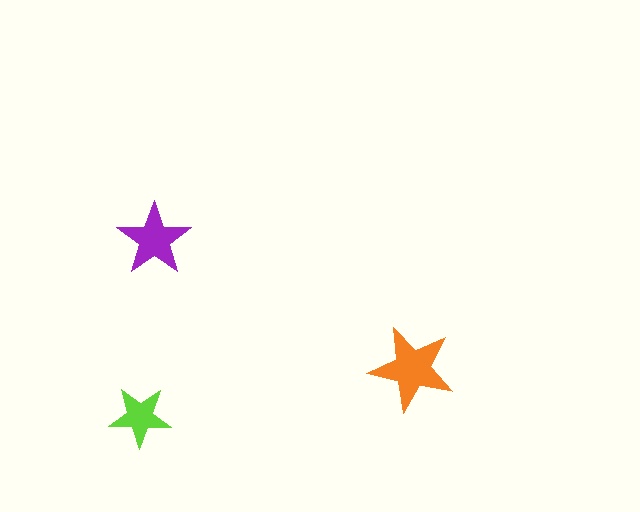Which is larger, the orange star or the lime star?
The orange one.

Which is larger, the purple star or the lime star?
The purple one.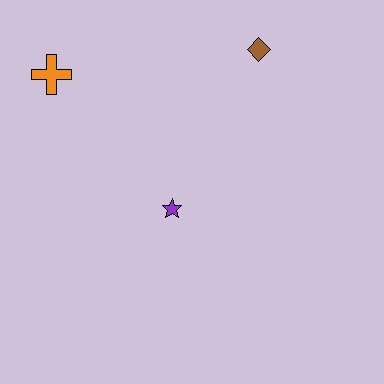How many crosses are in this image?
There is 1 cross.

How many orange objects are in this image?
There is 1 orange object.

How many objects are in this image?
There are 3 objects.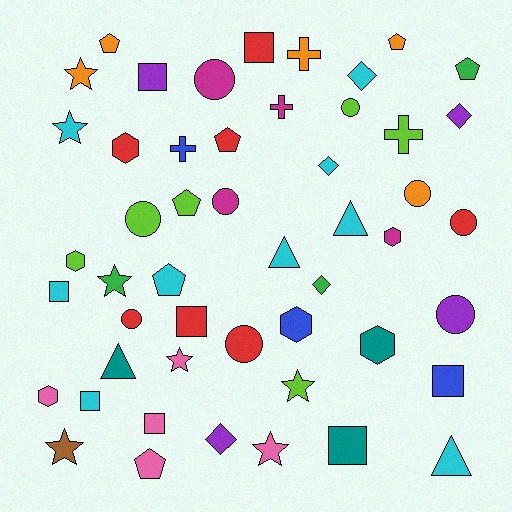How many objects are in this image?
There are 50 objects.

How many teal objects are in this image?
There are 3 teal objects.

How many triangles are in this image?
There are 4 triangles.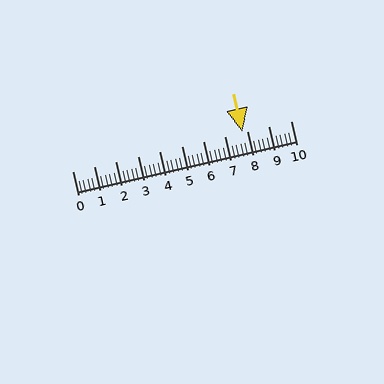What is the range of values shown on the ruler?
The ruler shows values from 0 to 10.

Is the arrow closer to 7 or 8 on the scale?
The arrow is closer to 8.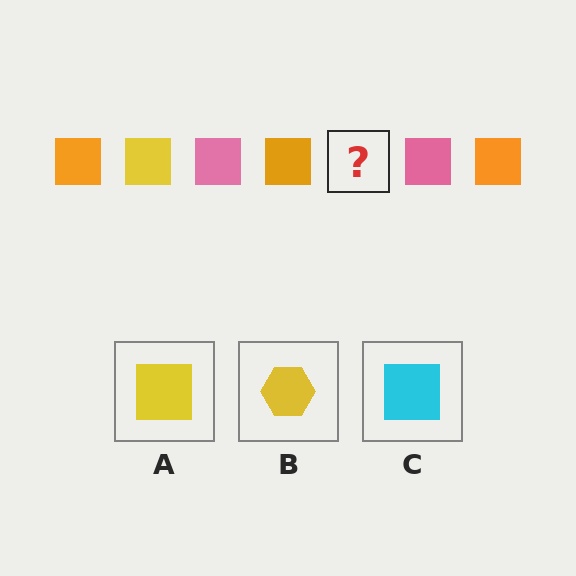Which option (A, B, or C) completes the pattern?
A.